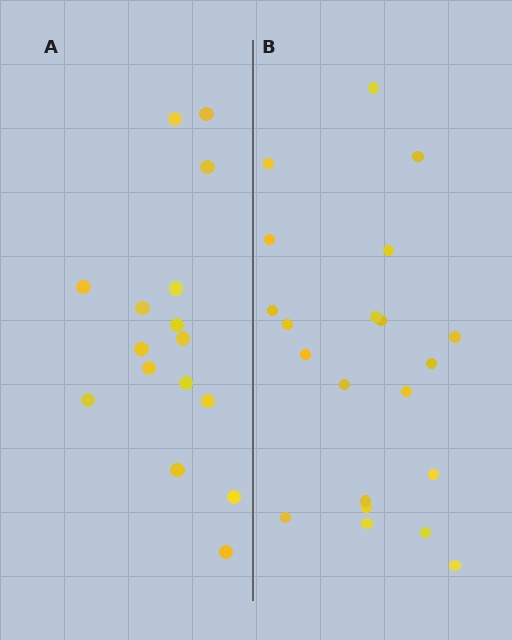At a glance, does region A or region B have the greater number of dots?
Region B (the right region) has more dots.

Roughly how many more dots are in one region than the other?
Region B has about 5 more dots than region A.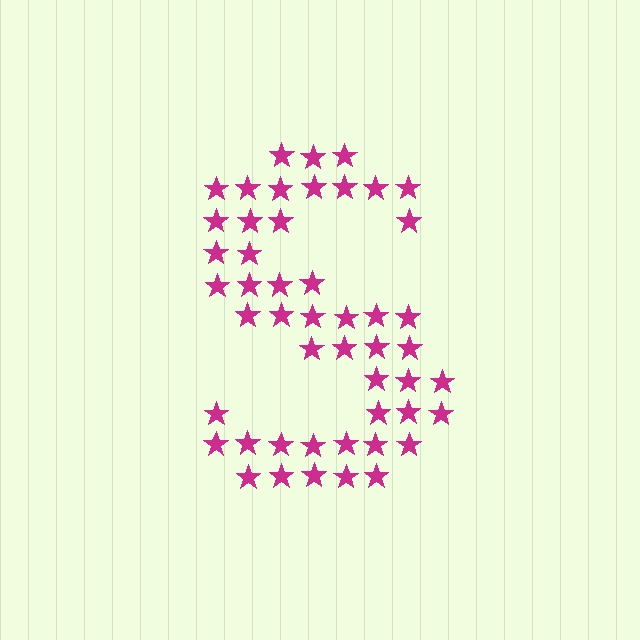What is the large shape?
The large shape is the letter S.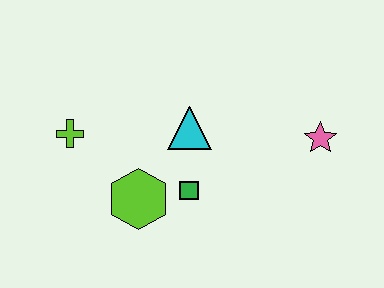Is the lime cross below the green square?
No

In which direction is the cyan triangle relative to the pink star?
The cyan triangle is to the left of the pink star.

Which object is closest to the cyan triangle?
The green square is closest to the cyan triangle.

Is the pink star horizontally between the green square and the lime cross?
No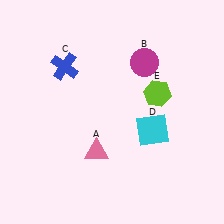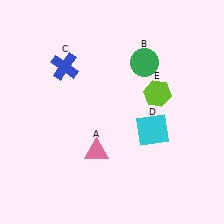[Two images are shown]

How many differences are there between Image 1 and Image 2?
There is 1 difference between the two images.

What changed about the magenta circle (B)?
In Image 1, B is magenta. In Image 2, it changed to green.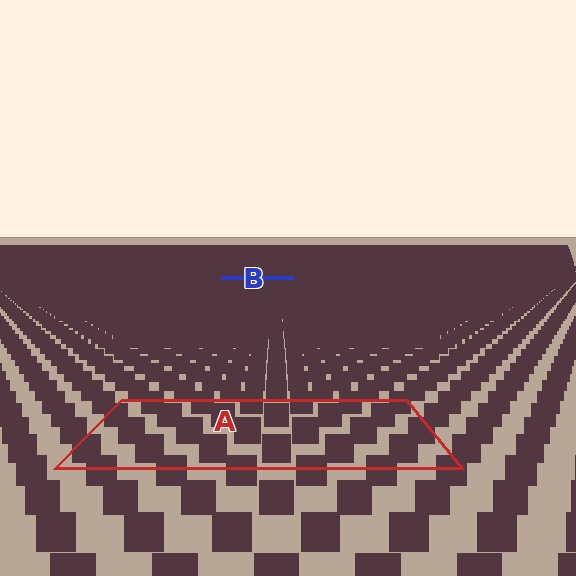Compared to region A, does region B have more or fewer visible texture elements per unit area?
Region B has more texture elements per unit area — they are packed more densely because it is farther away.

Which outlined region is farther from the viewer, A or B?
Region B is farther from the viewer — the texture elements inside it appear smaller and more densely packed.